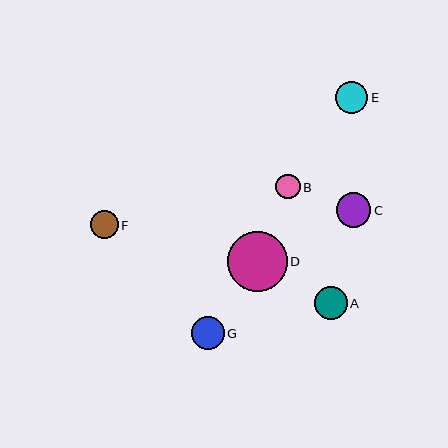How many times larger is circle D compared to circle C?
Circle D is approximately 1.7 times the size of circle C.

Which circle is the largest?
Circle D is the largest with a size of approximately 60 pixels.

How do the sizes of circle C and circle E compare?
Circle C and circle E are approximately the same size.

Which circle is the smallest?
Circle B is the smallest with a size of approximately 24 pixels.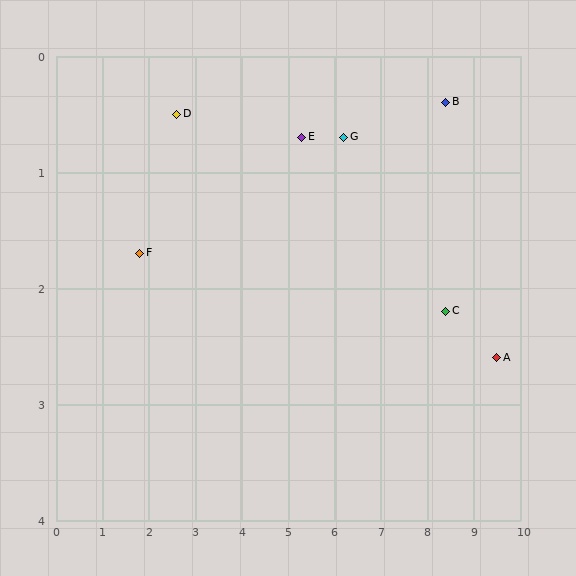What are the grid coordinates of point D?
Point D is at approximately (2.6, 0.5).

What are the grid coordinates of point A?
Point A is at approximately (9.5, 2.6).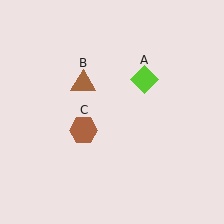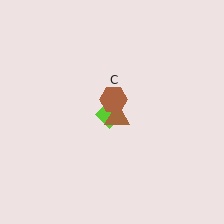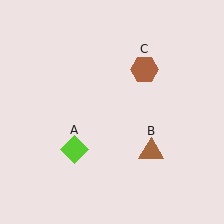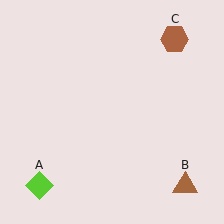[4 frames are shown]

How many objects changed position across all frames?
3 objects changed position: lime diamond (object A), brown triangle (object B), brown hexagon (object C).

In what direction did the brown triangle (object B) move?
The brown triangle (object B) moved down and to the right.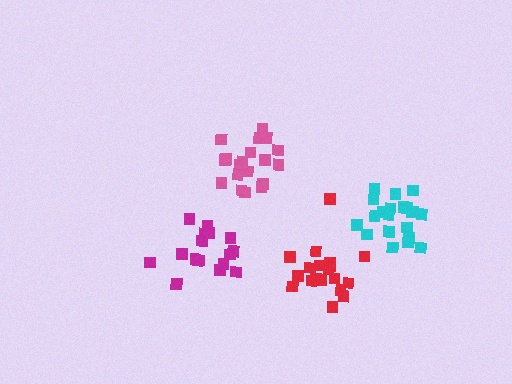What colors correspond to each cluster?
The clusters are colored: pink, cyan, red, magenta.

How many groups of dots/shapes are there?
There are 4 groups.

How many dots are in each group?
Group 1: 19 dots, Group 2: 20 dots, Group 3: 19 dots, Group 4: 17 dots (75 total).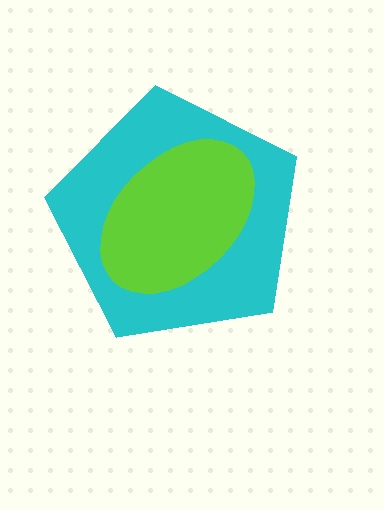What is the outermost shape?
The cyan pentagon.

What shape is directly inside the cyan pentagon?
The lime ellipse.